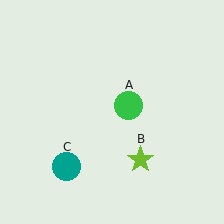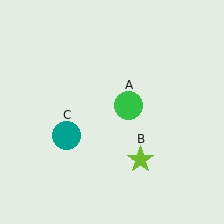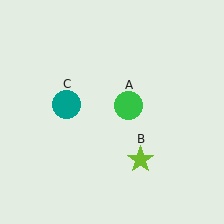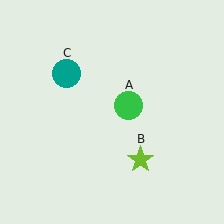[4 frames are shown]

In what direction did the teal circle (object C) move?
The teal circle (object C) moved up.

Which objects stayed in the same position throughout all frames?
Green circle (object A) and lime star (object B) remained stationary.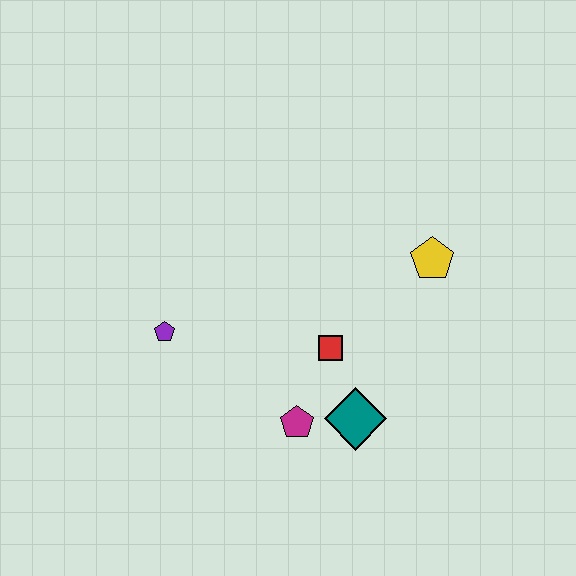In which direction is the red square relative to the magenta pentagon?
The red square is above the magenta pentagon.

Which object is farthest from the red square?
The purple pentagon is farthest from the red square.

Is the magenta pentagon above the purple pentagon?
No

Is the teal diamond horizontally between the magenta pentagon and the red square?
No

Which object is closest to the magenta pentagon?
The teal diamond is closest to the magenta pentagon.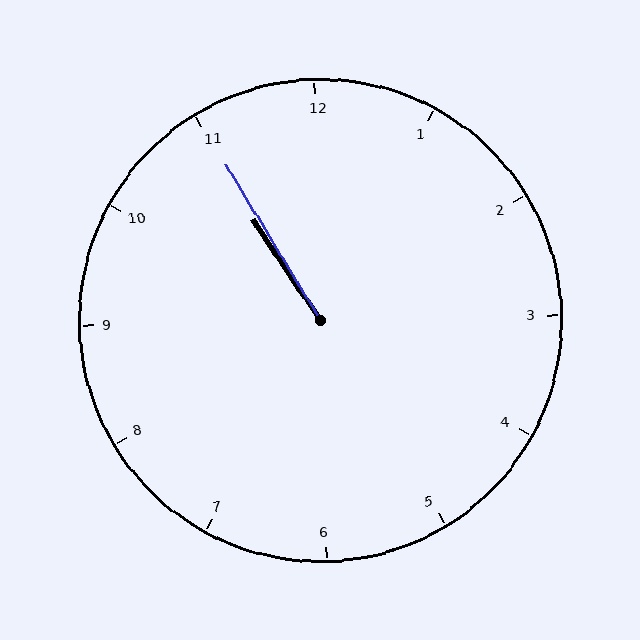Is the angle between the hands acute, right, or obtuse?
It is acute.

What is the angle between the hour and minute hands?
Approximately 2 degrees.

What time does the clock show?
10:55.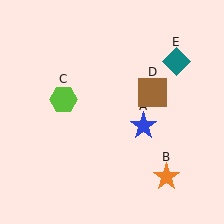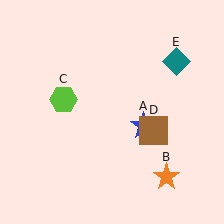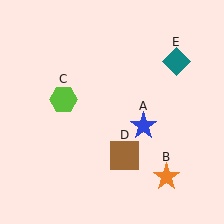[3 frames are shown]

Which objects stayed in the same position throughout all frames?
Blue star (object A) and orange star (object B) and lime hexagon (object C) and teal diamond (object E) remained stationary.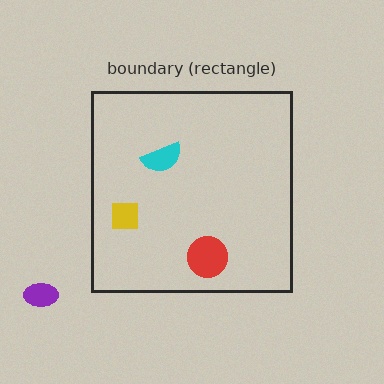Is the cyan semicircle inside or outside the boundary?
Inside.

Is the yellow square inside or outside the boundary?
Inside.